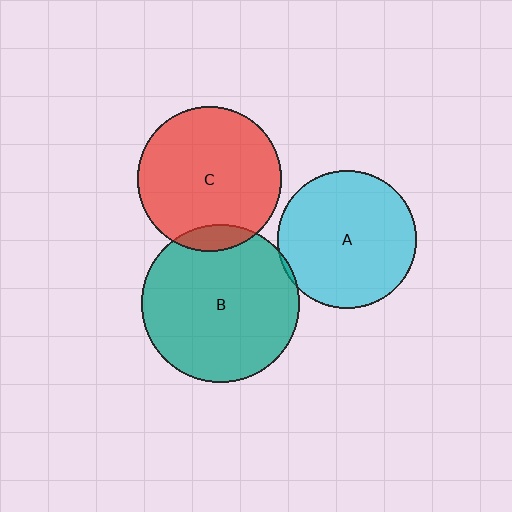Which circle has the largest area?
Circle B (teal).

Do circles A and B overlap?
Yes.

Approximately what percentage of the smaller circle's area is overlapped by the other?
Approximately 5%.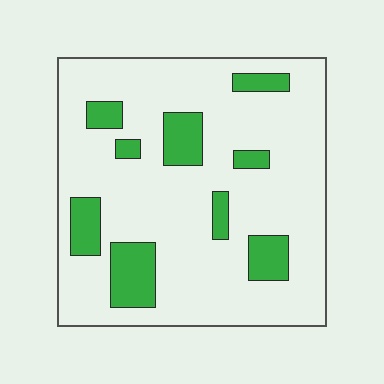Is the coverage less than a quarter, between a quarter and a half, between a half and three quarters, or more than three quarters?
Less than a quarter.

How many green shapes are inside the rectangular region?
9.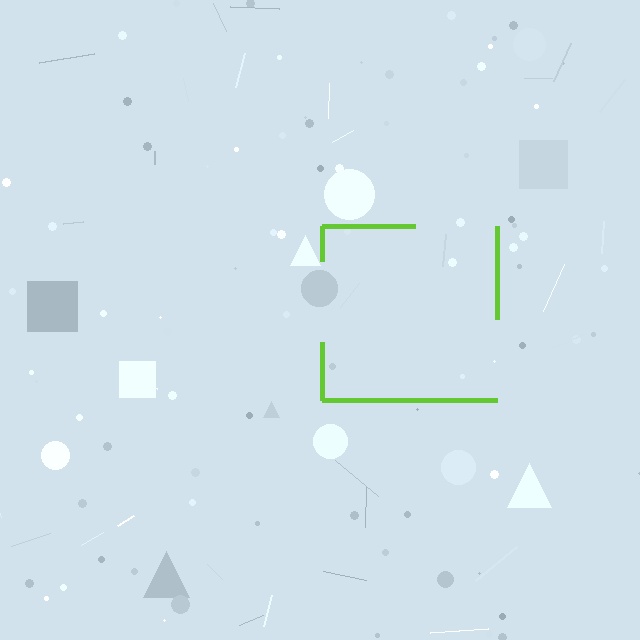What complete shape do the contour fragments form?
The contour fragments form a square.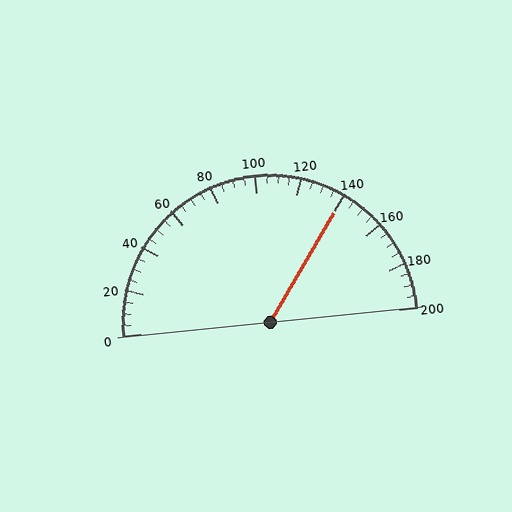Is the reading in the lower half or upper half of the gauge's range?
The reading is in the upper half of the range (0 to 200).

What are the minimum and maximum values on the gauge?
The gauge ranges from 0 to 200.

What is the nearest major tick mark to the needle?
The nearest major tick mark is 140.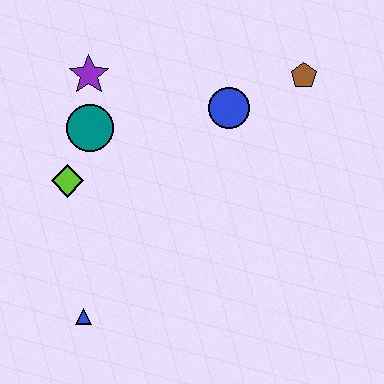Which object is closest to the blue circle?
The brown pentagon is closest to the blue circle.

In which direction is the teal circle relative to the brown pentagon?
The teal circle is to the left of the brown pentagon.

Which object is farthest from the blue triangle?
The brown pentagon is farthest from the blue triangle.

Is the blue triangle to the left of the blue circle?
Yes